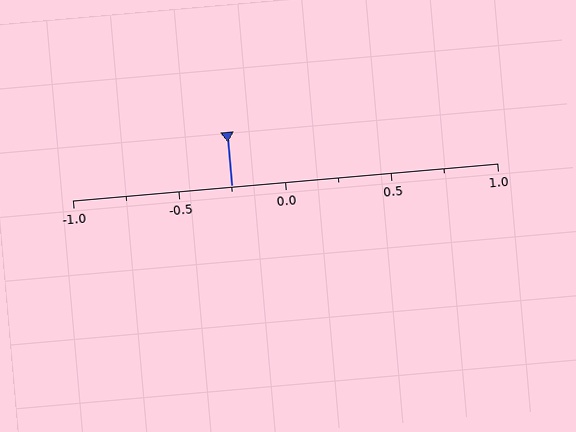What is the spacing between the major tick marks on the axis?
The major ticks are spaced 0.5 apart.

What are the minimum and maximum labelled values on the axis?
The axis runs from -1.0 to 1.0.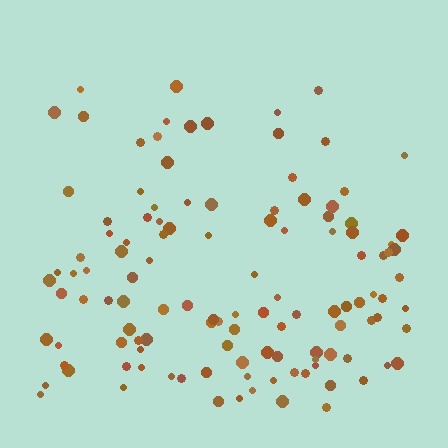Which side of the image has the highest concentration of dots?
The bottom.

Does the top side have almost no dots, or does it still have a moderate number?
Still a moderate number, just noticeably fewer than the bottom.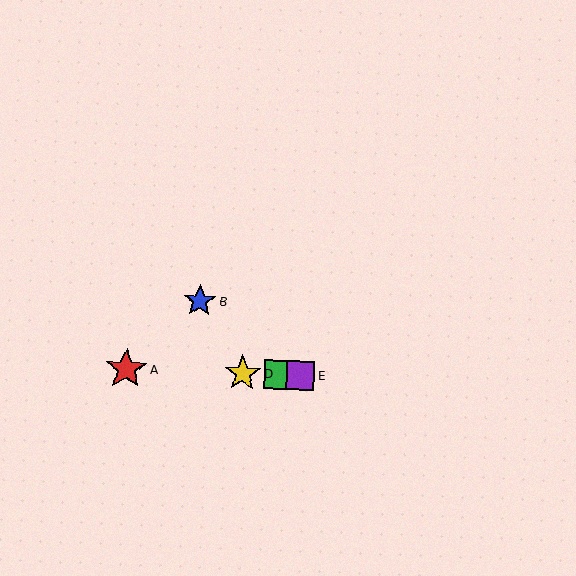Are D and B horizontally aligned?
No, D is at y≈373 and B is at y≈301.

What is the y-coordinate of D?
Object D is at y≈373.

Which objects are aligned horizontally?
Objects A, C, D, E are aligned horizontally.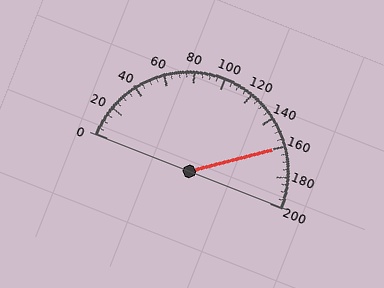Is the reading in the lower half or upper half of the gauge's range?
The reading is in the upper half of the range (0 to 200).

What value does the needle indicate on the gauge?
The needle indicates approximately 160.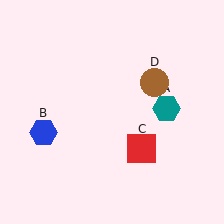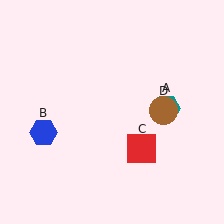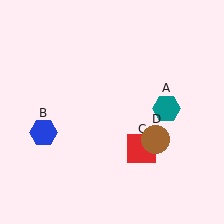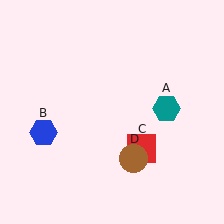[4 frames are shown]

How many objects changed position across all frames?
1 object changed position: brown circle (object D).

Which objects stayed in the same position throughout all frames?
Teal hexagon (object A) and blue hexagon (object B) and red square (object C) remained stationary.